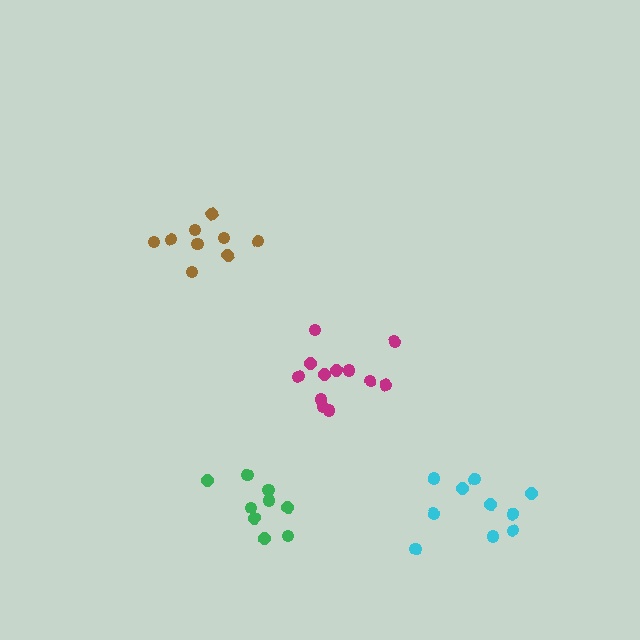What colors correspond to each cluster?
The clusters are colored: brown, green, cyan, magenta.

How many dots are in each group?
Group 1: 9 dots, Group 2: 9 dots, Group 3: 10 dots, Group 4: 12 dots (40 total).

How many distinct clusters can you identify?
There are 4 distinct clusters.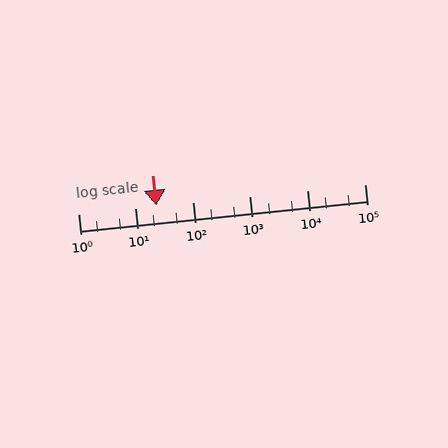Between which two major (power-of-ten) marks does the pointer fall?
The pointer is between 10 and 100.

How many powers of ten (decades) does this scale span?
The scale spans 5 decades, from 1 to 100000.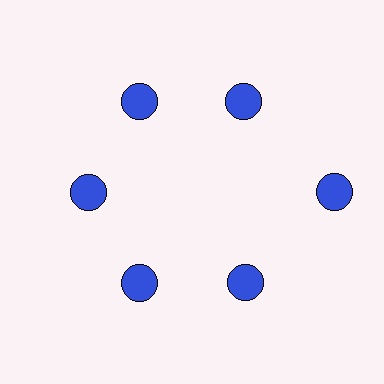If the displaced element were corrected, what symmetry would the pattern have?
It would have 6-fold rotational symmetry — the pattern would map onto itself every 60 degrees.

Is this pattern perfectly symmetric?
No. The 6 blue circles are arranged in a ring, but one element near the 3 o'clock position is pushed outward from the center, breaking the 6-fold rotational symmetry.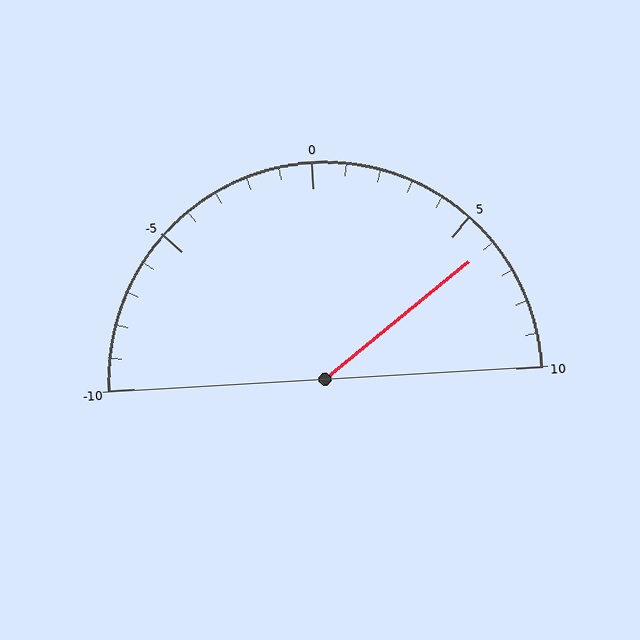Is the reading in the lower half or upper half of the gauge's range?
The reading is in the upper half of the range (-10 to 10).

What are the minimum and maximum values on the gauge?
The gauge ranges from -10 to 10.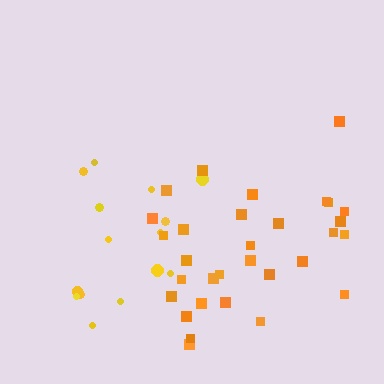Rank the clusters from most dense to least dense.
orange, yellow.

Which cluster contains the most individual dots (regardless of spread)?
Orange (31).